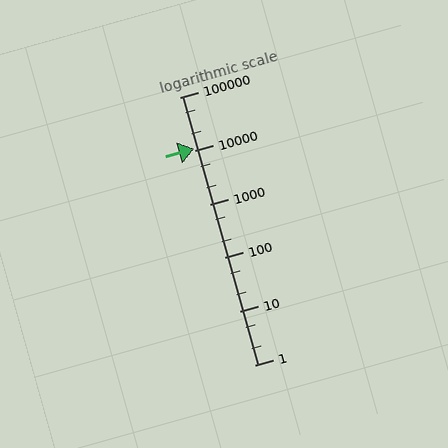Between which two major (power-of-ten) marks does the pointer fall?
The pointer is between 10000 and 100000.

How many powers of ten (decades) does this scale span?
The scale spans 5 decades, from 1 to 100000.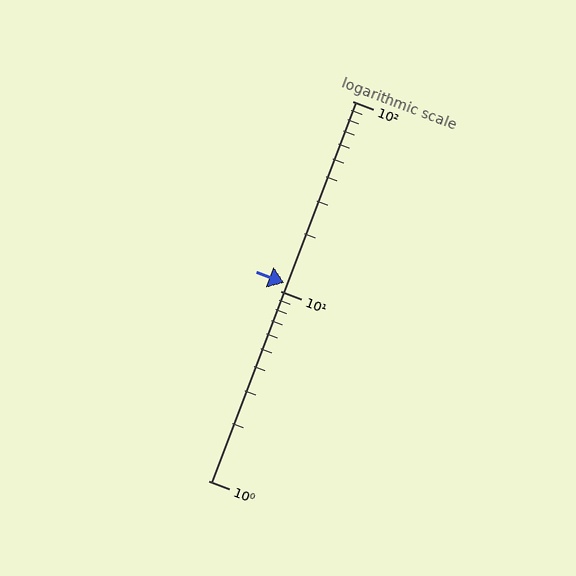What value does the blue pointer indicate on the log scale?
The pointer indicates approximately 11.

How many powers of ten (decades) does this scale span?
The scale spans 2 decades, from 1 to 100.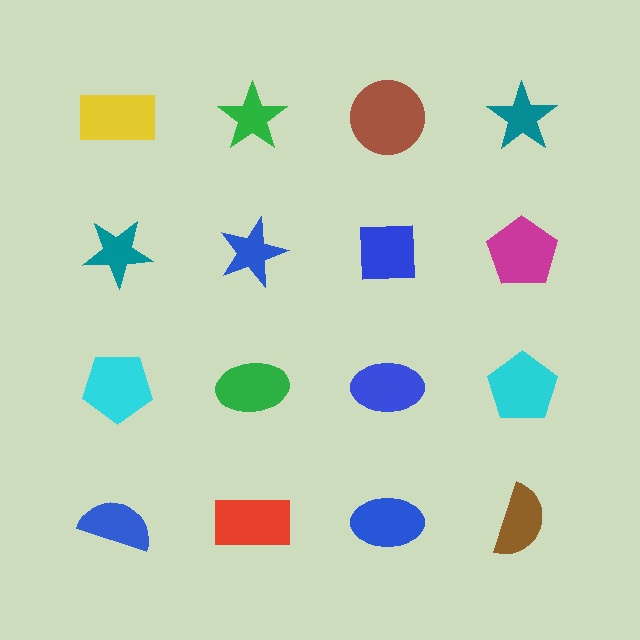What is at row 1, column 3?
A brown circle.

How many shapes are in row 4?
4 shapes.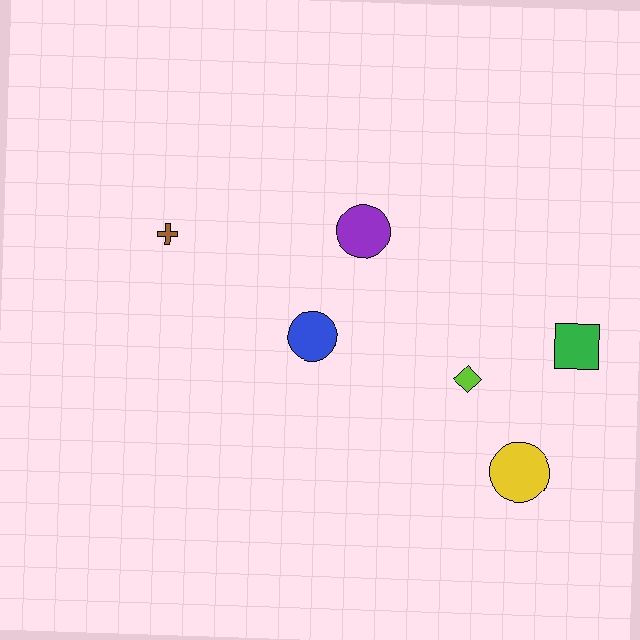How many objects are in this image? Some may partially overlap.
There are 6 objects.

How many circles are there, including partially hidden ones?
There are 3 circles.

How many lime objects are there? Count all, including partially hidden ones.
There is 1 lime object.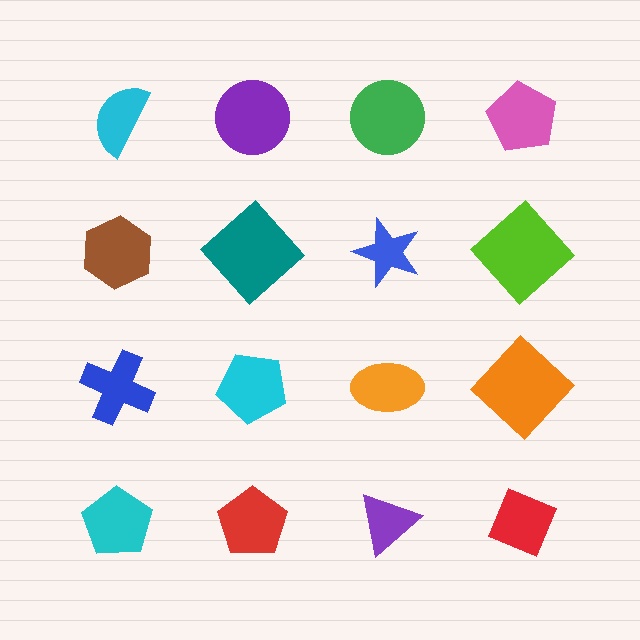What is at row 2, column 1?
A brown hexagon.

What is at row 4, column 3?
A purple triangle.